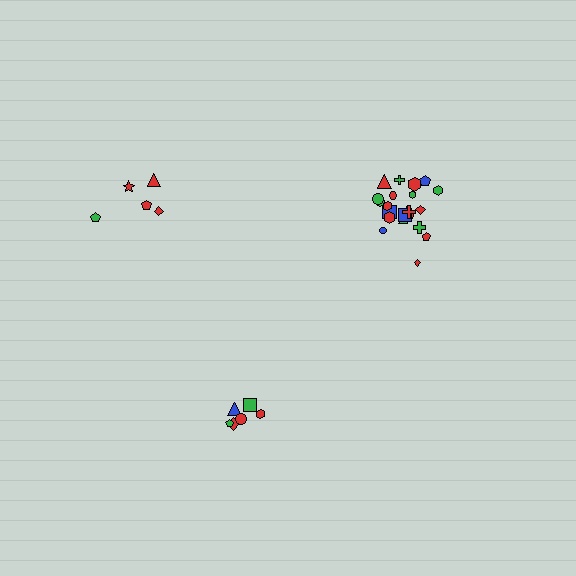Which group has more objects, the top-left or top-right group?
The top-right group.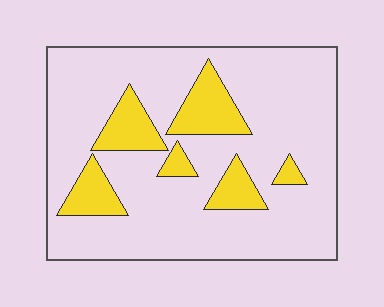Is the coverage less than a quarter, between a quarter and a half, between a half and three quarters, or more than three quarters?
Less than a quarter.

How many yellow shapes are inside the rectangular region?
6.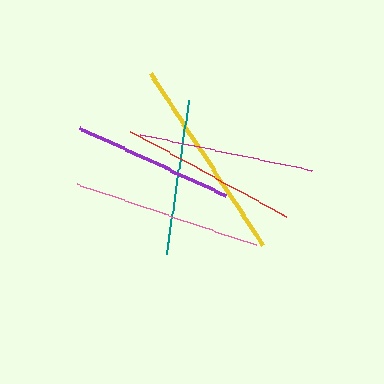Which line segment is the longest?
The yellow line is the longest at approximately 205 pixels.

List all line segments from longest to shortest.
From longest to shortest: yellow, pink, red, magenta, purple, teal.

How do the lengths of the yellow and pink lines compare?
The yellow and pink lines are approximately the same length.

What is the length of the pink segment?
The pink segment is approximately 188 pixels long.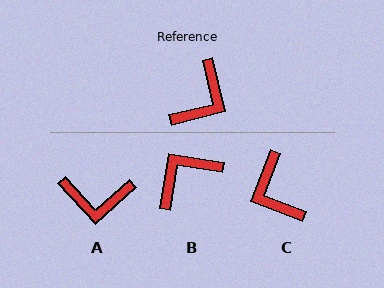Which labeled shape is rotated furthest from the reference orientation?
B, about 157 degrees away.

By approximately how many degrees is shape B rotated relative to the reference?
Approximately 157 degrees counter-clockwise.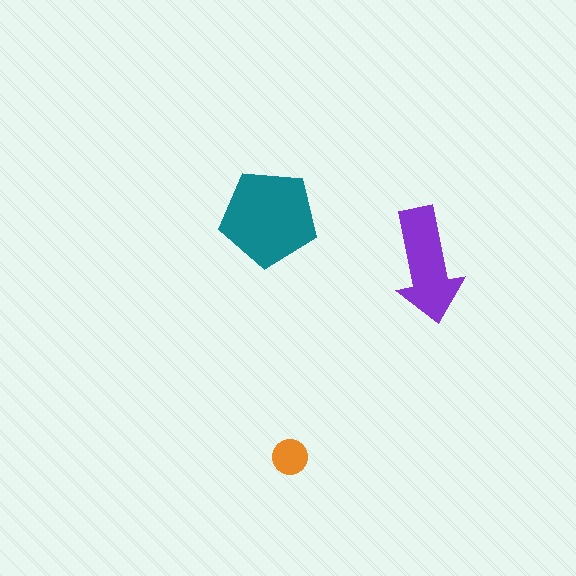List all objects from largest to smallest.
The teal pentagon, the purple arrow, the orange circle.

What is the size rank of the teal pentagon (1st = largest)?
1st.